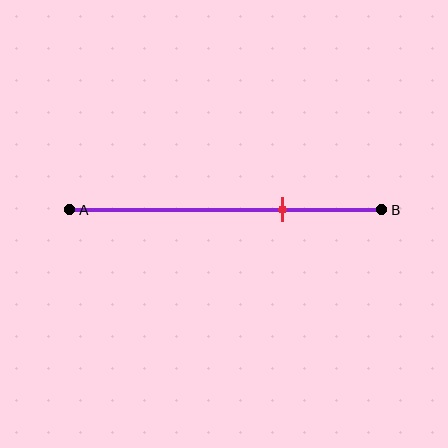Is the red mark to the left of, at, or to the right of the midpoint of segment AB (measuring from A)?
The red mark is to the right of the midpoint of segment AB.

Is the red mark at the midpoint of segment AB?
No, the mark is at about 70% from A, not at the 50% midpoint.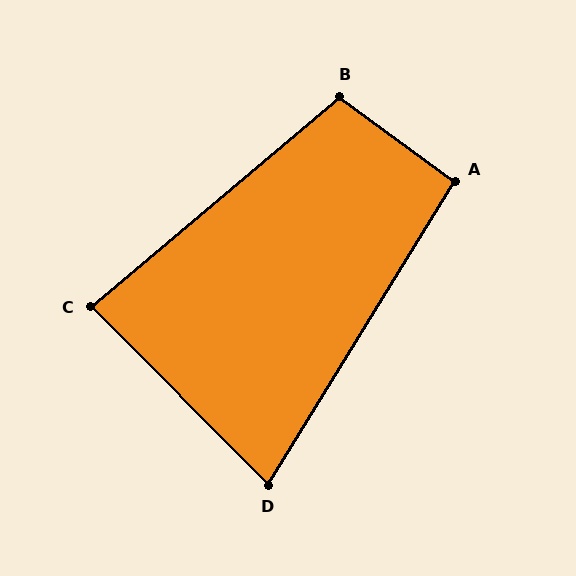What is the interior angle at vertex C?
Approximately 85 degrees (approximately right).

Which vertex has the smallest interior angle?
D, at approximately 76 degrees.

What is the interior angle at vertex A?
Approximately 95 degrees (approximately right).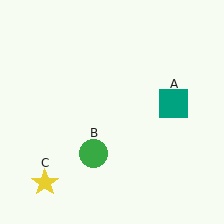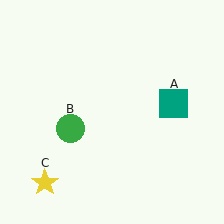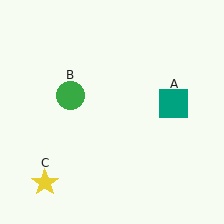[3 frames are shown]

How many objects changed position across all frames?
1 object changed position: green circle (object B).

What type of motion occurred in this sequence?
The green circle (object B) rotated clockwise around the center of the scene.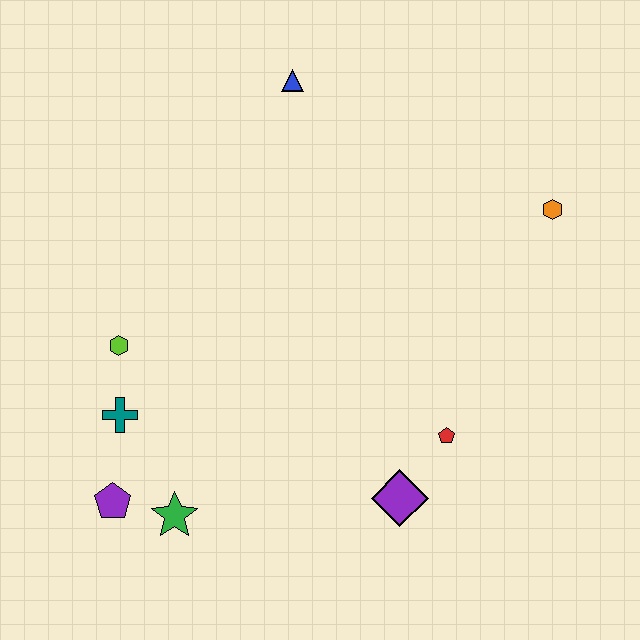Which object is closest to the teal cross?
The lime hexagon is closest to the teal cross.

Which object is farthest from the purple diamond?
The blue triangle is farthest from the purple diamond.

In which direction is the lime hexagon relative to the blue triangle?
The lime hexagon is below the blue triangle.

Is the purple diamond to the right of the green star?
Yes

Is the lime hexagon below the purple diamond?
No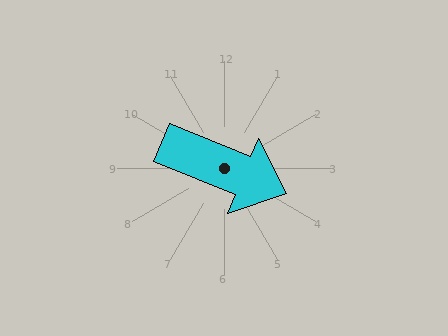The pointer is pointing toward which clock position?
Roughly 4 o'clock.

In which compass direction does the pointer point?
East.